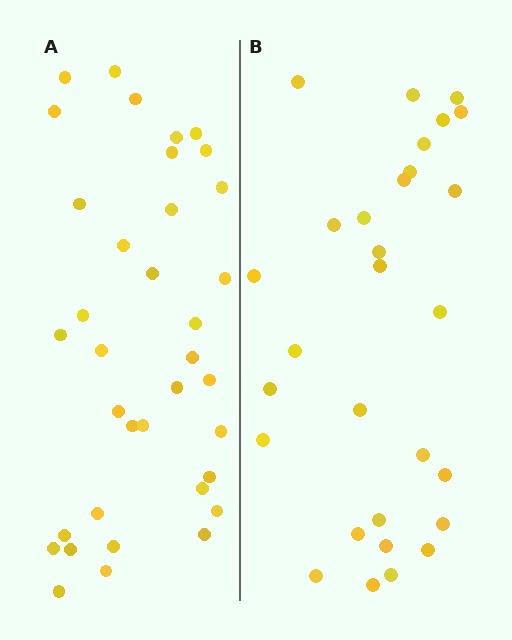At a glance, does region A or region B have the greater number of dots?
Region A (the left region) has more dots.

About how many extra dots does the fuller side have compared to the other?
Region A has roughly 8 or so more dots than region B.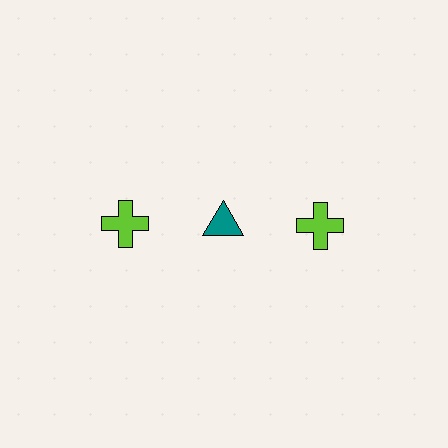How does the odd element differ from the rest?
It differs in both color (teal instead of lime) and shape (triangle instead of cross).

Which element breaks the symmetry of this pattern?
The teal triangle in the top row, second from left column breaks the symmetry. All other shapes are lime crosses.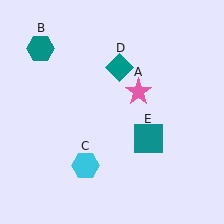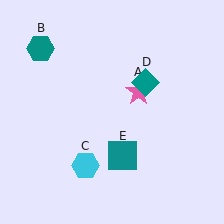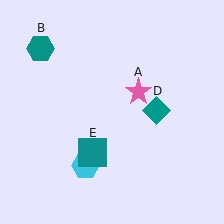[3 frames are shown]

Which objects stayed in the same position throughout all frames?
Pink star (object A) and teal hexagon (object B) and cyan hexagon (object C) remained stationary.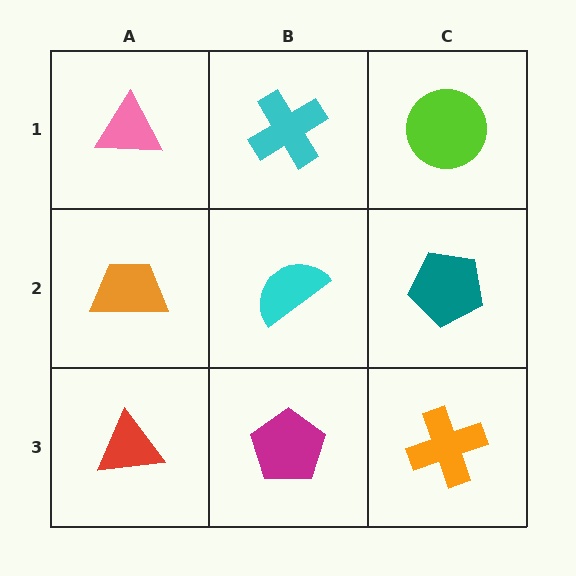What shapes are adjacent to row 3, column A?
An orange trapezoid (row 2, column A), a magenta pentagon (row 3, column B).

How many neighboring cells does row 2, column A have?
3.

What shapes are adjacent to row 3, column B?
A cyan semicircle (row 2, column B), a red triangle (row 3, column A), an orange cross (row 3, column C).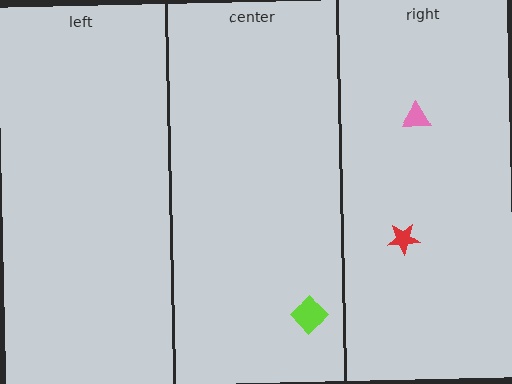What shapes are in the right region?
The red star, the pink triangle.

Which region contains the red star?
The right region.